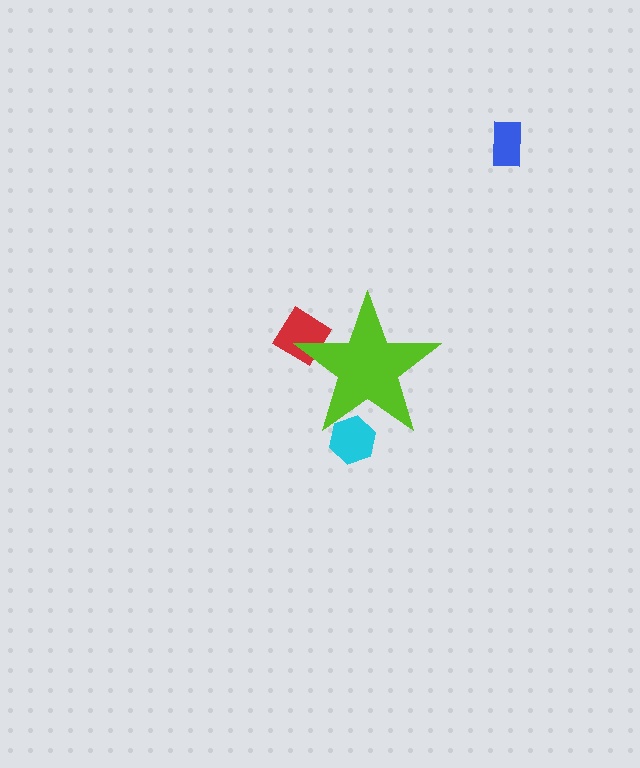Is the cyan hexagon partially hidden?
Yes, the cyan hexagon is partially hidden behind the lime star.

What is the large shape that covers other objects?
A lime star.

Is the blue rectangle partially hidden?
No, the blue rectangle is fully visible.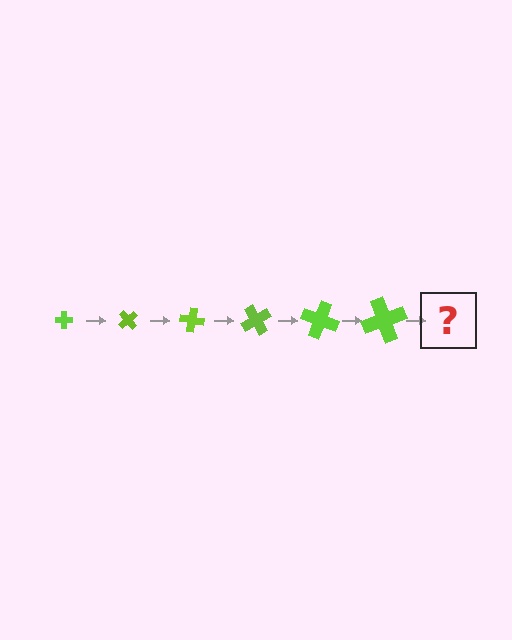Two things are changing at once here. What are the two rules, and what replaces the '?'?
The two rules are that the cross grows larger each step and it rotates 50 degrees each step. The '?' should be a cross, larger than the previous one and rotated 300 degrees from the start.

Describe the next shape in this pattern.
It should be a cross, larger than the previous one and rotated 300 degrees from the start.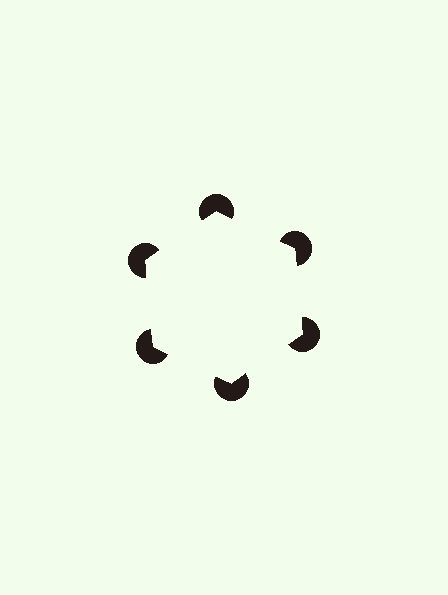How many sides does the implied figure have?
6 sides.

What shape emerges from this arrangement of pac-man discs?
An illusory hexagon — its edges are inferred from the aligned wedge cuts in the pac-man discs, not physically drawn.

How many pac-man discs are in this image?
There are 6 — one at each vertex of the illusory hexagon.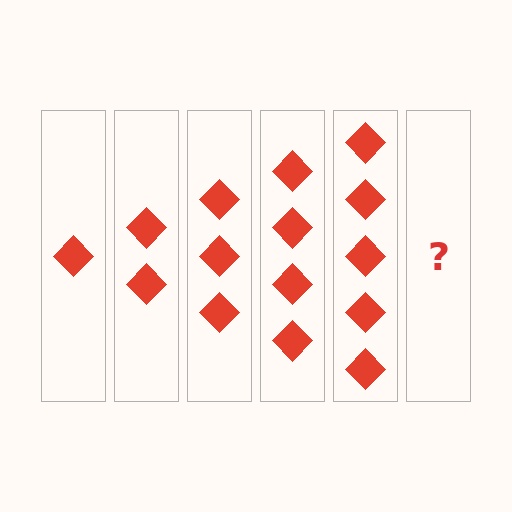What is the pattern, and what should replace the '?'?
The pattern is that each step adds one more diamond. The '?' should be 6 diamonds.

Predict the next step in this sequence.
The next step is 6 diamonds.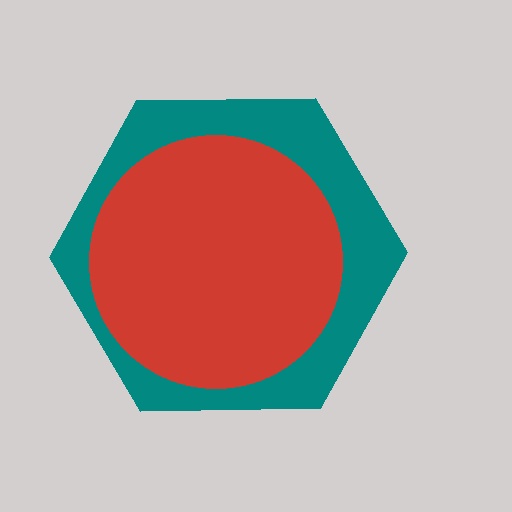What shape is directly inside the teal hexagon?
The red circle.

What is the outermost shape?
The teal hexagon.